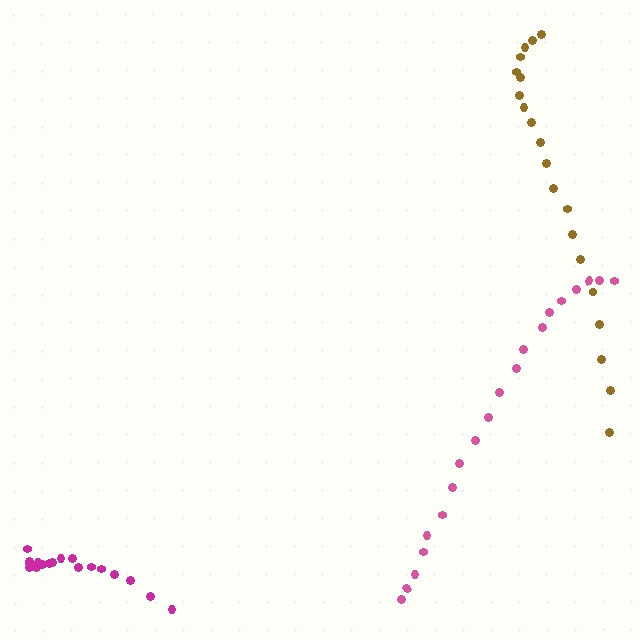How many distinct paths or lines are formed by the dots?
There are 3 distinct paths.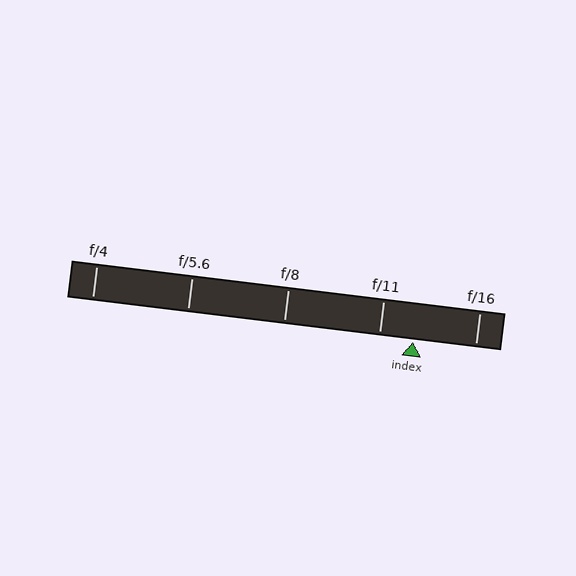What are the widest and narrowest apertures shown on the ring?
The widest aperture shown is f/4 and the narrowest is f/16.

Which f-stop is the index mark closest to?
The index mark is closest to f/11.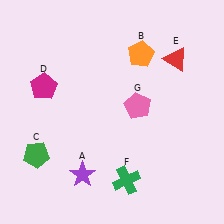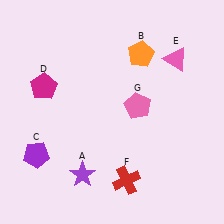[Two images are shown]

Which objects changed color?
C changed from green to purple. E changed from red to pink. F changed from green to red.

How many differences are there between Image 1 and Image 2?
There are 3 differences between the two images.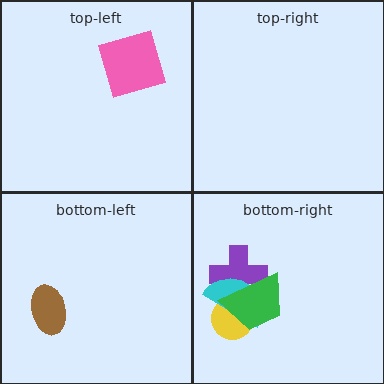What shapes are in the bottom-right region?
The yellow circle, the purple cross, the cyan semicircle, the green trapezoid.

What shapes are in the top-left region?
The pink square.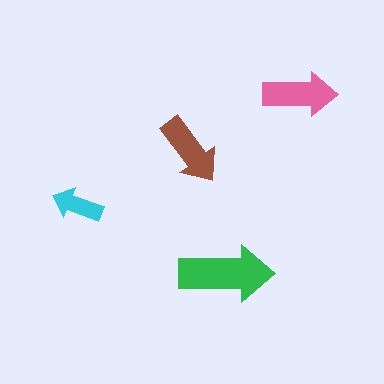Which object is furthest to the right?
The pink arrow is rightmost.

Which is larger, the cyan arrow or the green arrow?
The green one.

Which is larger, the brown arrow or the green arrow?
The green one.